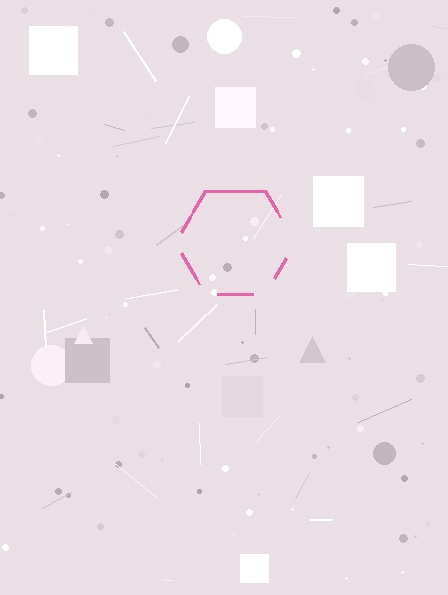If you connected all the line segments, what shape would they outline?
They would outline a hexagon.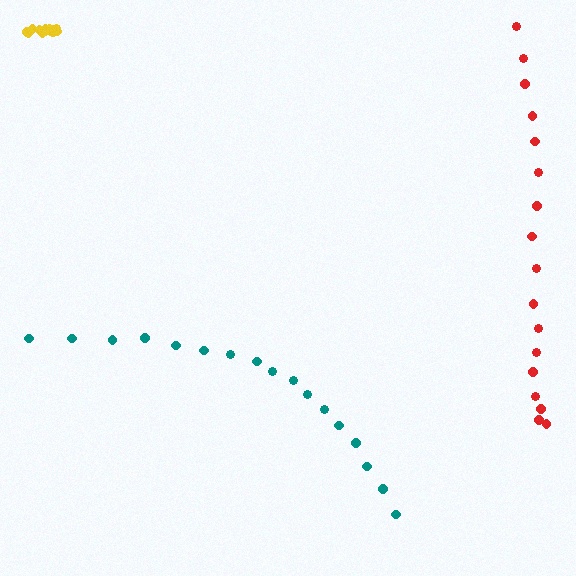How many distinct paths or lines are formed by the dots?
There are 3 distinct paths.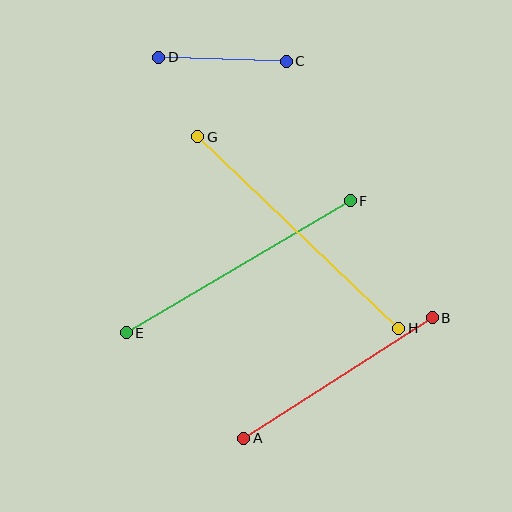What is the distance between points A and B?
The distance is approximately 224 pixels.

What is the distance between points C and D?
The distance is approximately 128 pixels.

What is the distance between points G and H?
The distance is approximately 278 pixels.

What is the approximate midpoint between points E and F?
The midpoint is at approximately (238, 267) pixels.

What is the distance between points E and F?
The distance is approximately 260 pixels.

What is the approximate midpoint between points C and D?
The midpoint is at approximately (223, 59) pixels.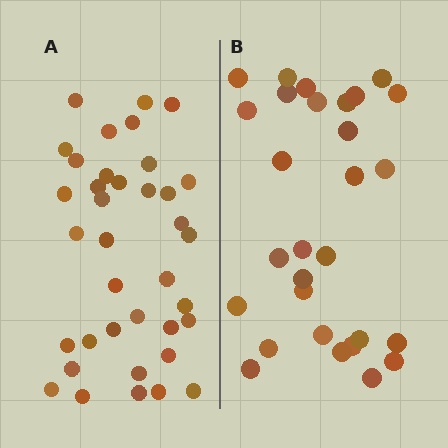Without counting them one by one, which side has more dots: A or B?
Region A (the left region) has more dots.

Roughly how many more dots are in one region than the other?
Region A has roughly 8 or so more dots than region B.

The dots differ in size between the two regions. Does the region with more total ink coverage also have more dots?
No. Region B has more total ink coverage because its dots are larger, but region A actually contains more individual dots. Total area can be misleading — the number of items is what matters here.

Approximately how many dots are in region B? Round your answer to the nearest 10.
About 30 dots. (The exact count is 29, which rounds to 30.)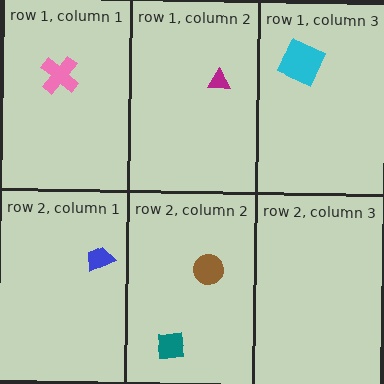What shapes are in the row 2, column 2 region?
The brown circle, the teal square.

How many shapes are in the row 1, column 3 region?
1.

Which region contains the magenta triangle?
The row 1, column 2 region.